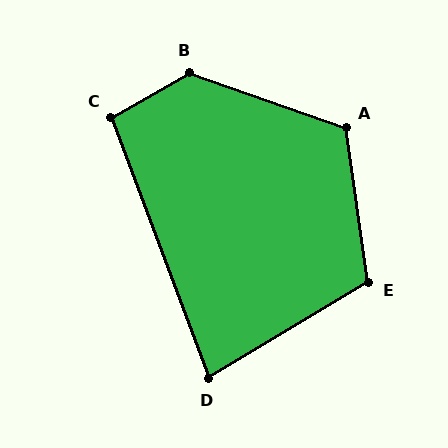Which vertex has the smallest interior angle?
D, at approximately 79 degrees.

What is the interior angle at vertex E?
Approximately 113 degrees (obtuse).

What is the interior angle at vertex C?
Approximately 99 degrees (obtuse).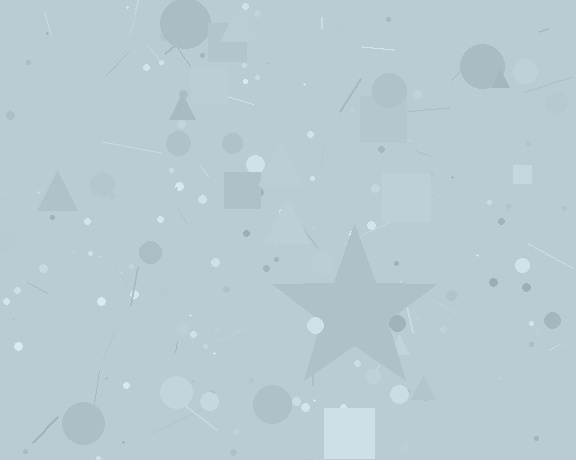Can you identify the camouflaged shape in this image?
The camouflaged shape is a star.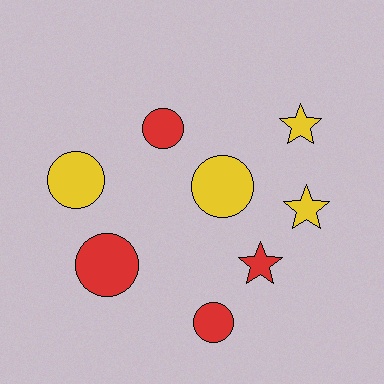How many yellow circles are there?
There are 2 yellow circles.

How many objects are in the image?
There are 8 objects.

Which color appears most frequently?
Red, with 4 objects.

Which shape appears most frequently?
Circle, with 5 objects.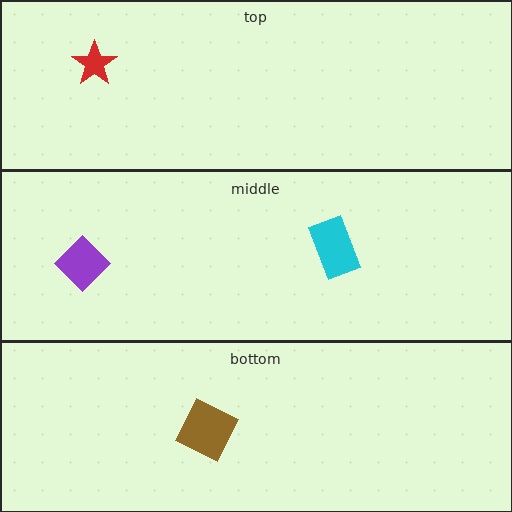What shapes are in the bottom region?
The brown square.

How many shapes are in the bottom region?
1.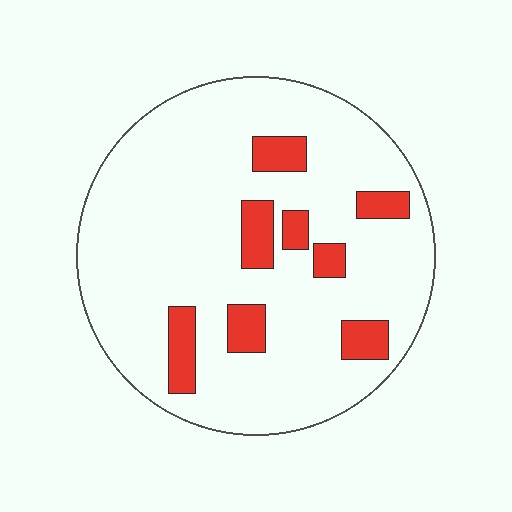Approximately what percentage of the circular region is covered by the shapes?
Approximately 15%.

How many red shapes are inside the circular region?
8.